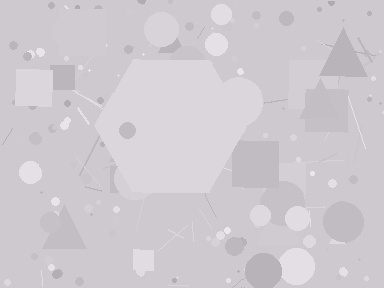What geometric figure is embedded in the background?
A hexagon is embedded in the background.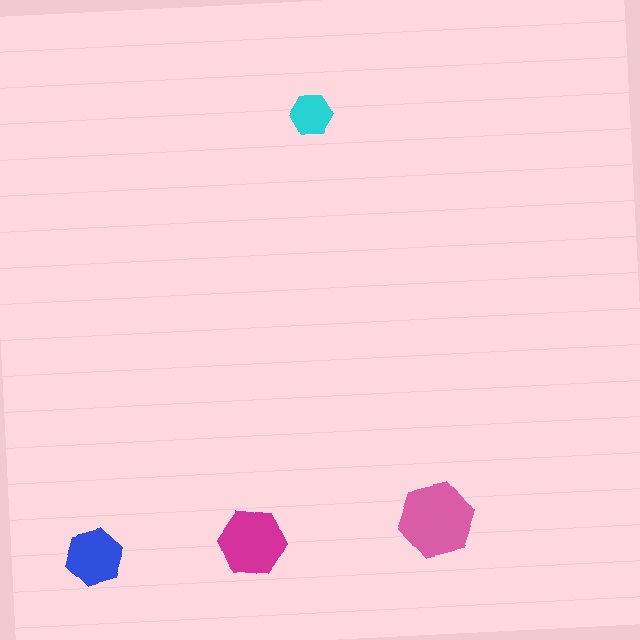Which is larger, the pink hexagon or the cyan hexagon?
The pink one.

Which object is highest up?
The cyan hexagon is topmost.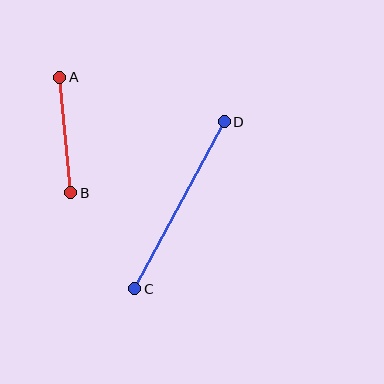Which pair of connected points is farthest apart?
Points C and D are farthest apart.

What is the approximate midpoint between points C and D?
The midpoint is at approximately (180, 205) pixels.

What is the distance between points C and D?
The distance is approximately 190 pixels.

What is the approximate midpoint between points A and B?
The midpoint is at approximately (65, 135) pixels.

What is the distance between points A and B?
The distance is approximately 116 pixels.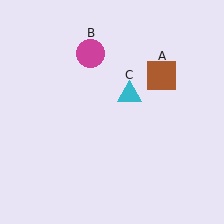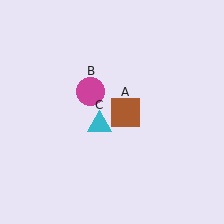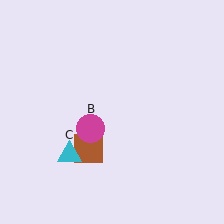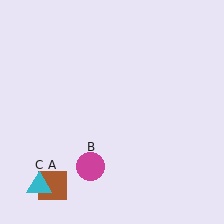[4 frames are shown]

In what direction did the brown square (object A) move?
The brown square (object A) moved down and to the left.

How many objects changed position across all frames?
3 objects changed position: brown square (object A), magenta circle (object B), cyan triangle (object C).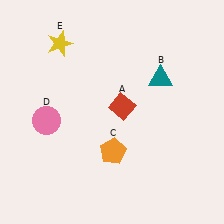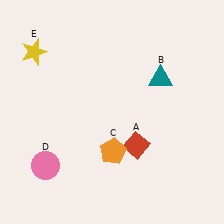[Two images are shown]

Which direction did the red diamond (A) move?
The red diamond (A) moved down.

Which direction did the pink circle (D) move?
The pink circle (D) moved down.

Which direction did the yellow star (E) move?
The yellow star (E) moved left.